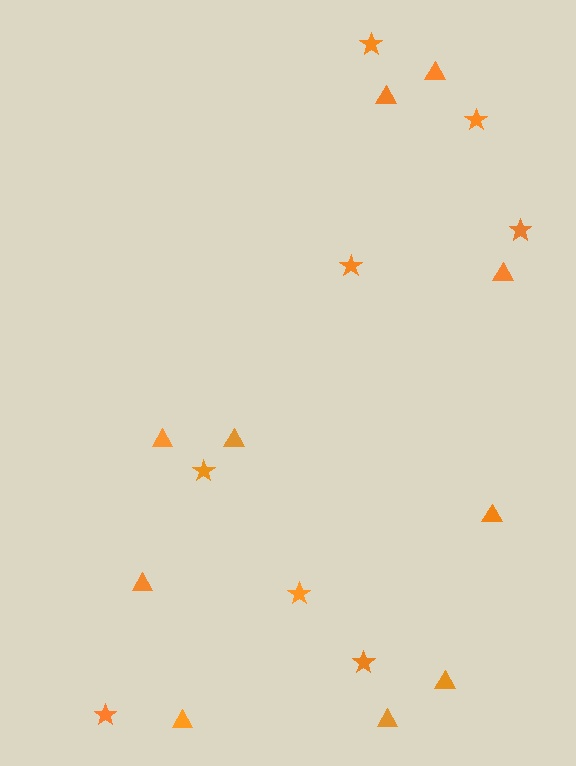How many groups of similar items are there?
There are 2 groups: one group of stars (8) and one group of triangles (10).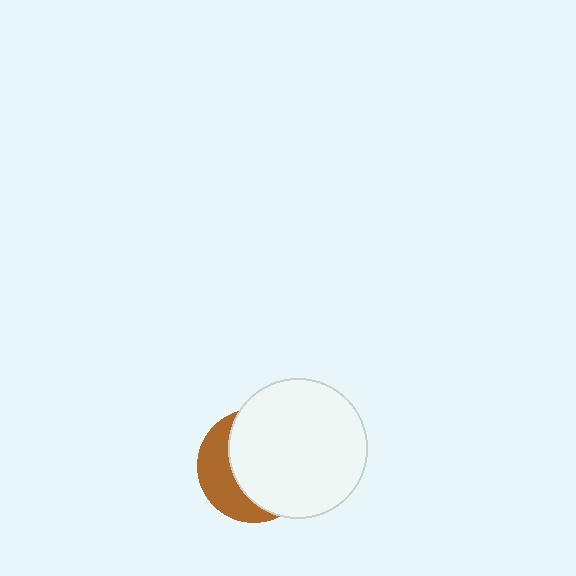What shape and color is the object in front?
The object in front is a white circle.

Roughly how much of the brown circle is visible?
A small part of it is visible (roughly 34%).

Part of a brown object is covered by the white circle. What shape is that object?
It is a circle.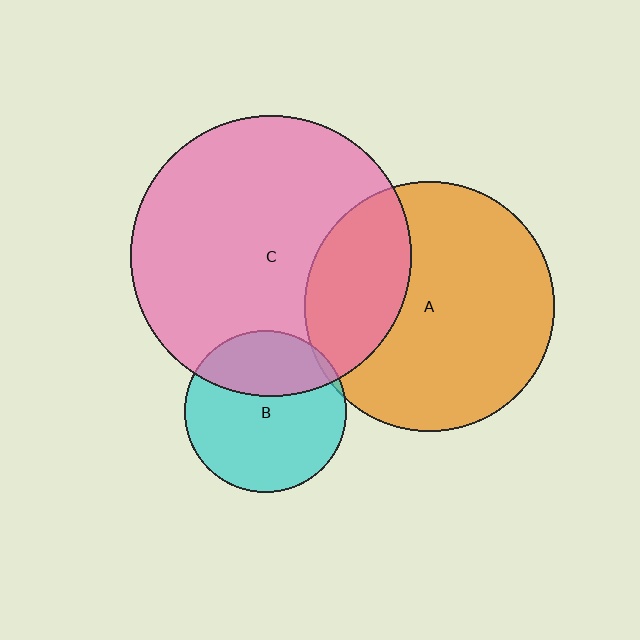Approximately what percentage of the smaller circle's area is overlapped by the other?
Approximately 30%.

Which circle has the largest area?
Circle C (pink).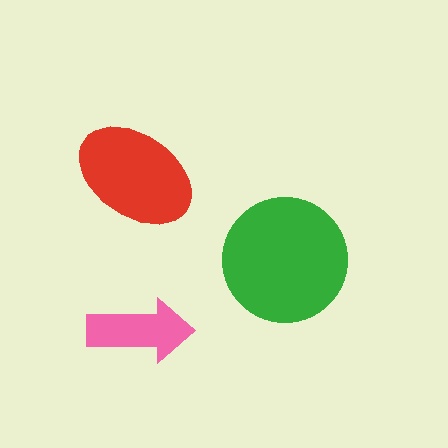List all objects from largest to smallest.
The green circle, the red ellipse, the pink arrow.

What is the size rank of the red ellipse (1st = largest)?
2nd.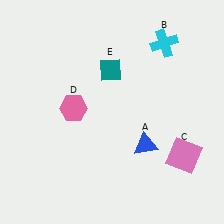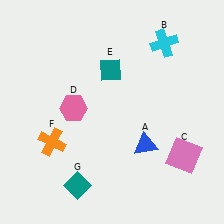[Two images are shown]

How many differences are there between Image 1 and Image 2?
There are 2 differences between the two images.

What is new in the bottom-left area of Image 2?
An orange cross (F) was added in the bottom-left area of Image 2.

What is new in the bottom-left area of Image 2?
A teal diamond (G) was added in the bottom-left area of Image 2.